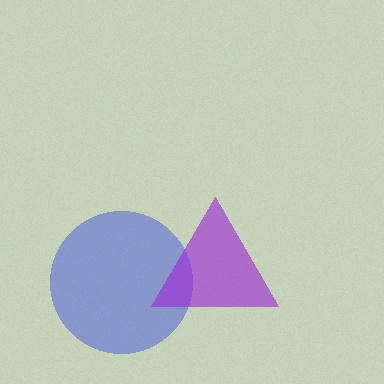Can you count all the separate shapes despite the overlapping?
Yes, there are 2 separate shapes.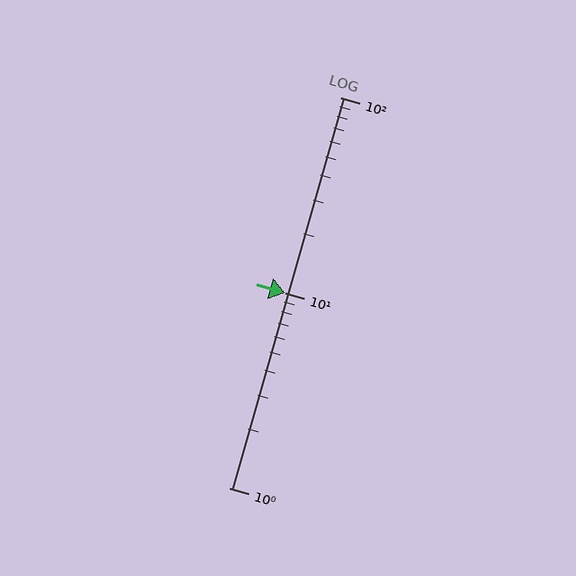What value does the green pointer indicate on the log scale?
The pointer indicates approximately 10.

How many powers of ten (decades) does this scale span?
The scale spans 2 decades, from 1 to 100.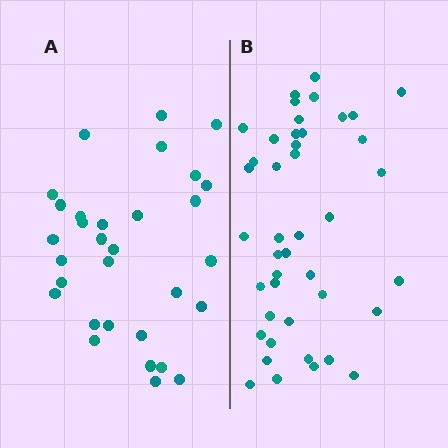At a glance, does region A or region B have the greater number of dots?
Region B (the right region) has more dots.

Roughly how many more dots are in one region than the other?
Region B has roughly 12 or so more dots than region A.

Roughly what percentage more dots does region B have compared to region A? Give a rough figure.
About 40% more.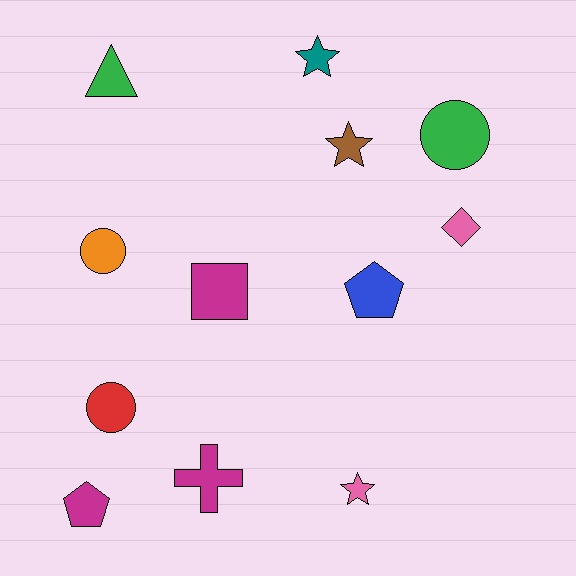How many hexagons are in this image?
There are no hexagons.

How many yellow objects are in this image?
There are no yellow objects.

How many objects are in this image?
There are 12 objects.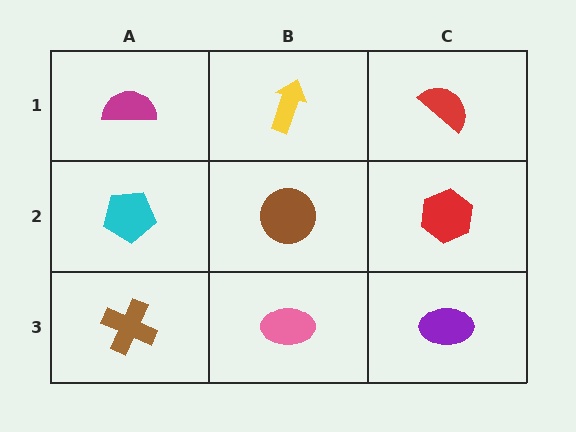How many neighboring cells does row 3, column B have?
3.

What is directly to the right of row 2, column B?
A red hexagon.